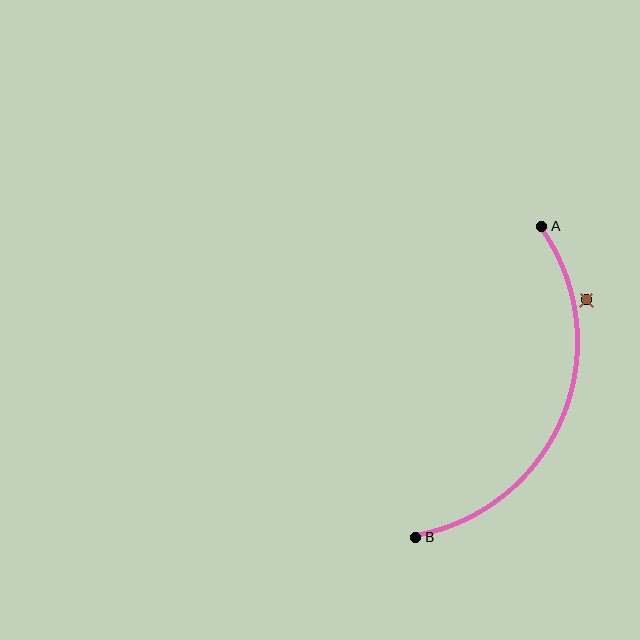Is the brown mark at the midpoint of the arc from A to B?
No — the brown mark does not lie on the arc at all. It sits slightly outside the curve.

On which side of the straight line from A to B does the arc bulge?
The arc bulges to the right of the straight line connecting A and B.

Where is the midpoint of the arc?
The arc midpoint is the point on the curve farthest from the straight line joining A and B. It sits to the right of that line.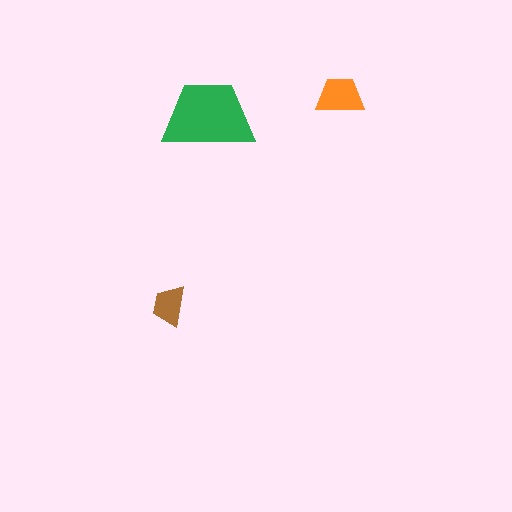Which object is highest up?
The orange trapezoid is topmost.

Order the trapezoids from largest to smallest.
the green one, the orange one, the brown one.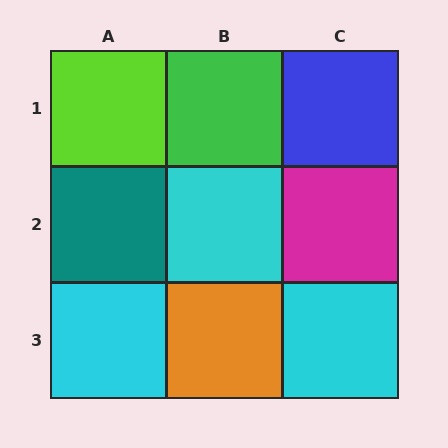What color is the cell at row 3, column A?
Cyan.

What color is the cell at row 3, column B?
Orange.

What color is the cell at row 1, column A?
Lime.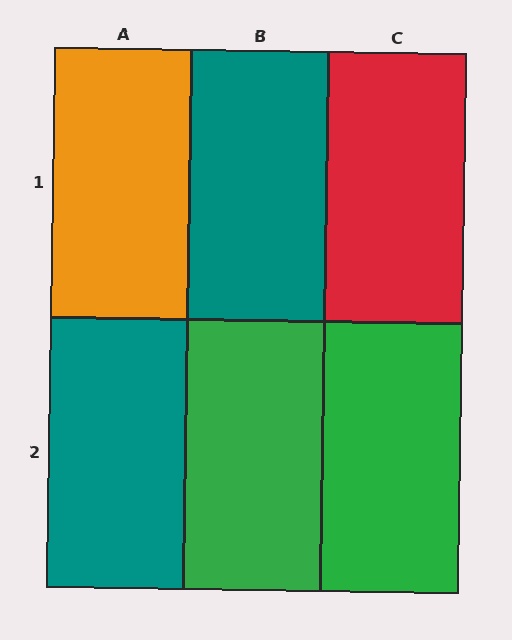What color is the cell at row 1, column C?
Red.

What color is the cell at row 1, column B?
Teal.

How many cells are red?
1 cell is red.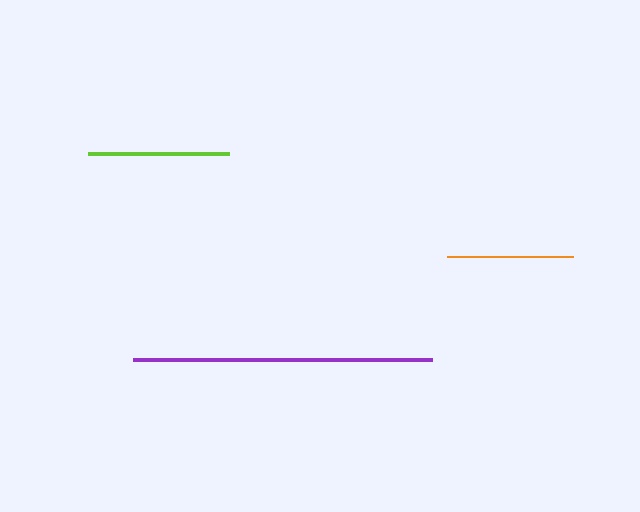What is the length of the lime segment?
The lime segment is approximately 141 pixels long.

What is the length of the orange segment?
The orange segment is approximately 126 pixels long.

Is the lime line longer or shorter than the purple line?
The purple line is longer than the lime line.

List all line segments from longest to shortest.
From longest to shortest: purple, lime, orange.